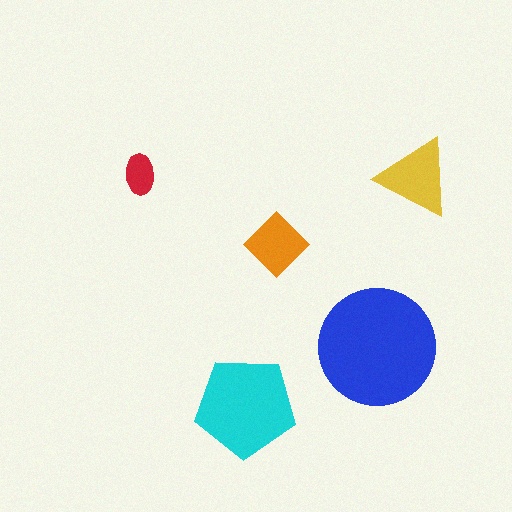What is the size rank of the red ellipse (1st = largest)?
5th.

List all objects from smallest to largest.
The red ellipse, the orange diamond, the yellow triangle, the cyan pentagon, the blue circle.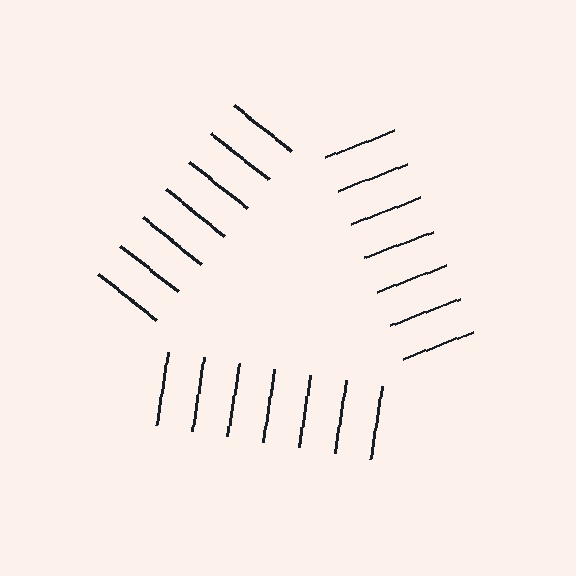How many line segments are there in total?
21 — 7 along each of the 3 edges.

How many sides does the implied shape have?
3 sides — the line-ends trace a triangle.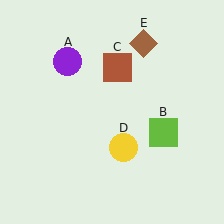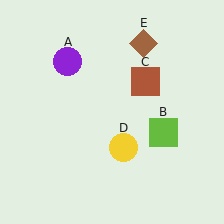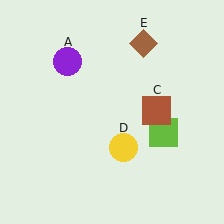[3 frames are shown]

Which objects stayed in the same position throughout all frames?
Purple circle (object A) and lime square (object B) and yellow circle (object D) and brown diamond (object E) remained stationary.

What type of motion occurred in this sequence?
The brown square (object C) rotated clockwise around the center of the scene.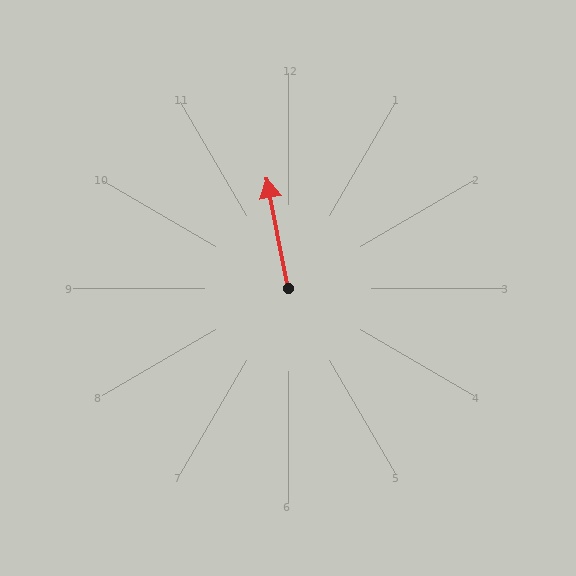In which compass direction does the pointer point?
North.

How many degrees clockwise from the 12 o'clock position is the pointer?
Approximately 349 degrees.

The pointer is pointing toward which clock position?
Roughly 12 o'clock.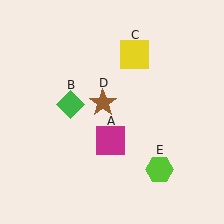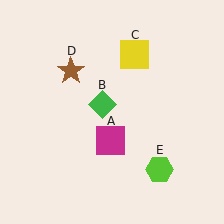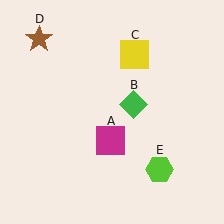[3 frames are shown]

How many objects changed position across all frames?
2 objects changed position: green diamond (object B), brown star (object D).